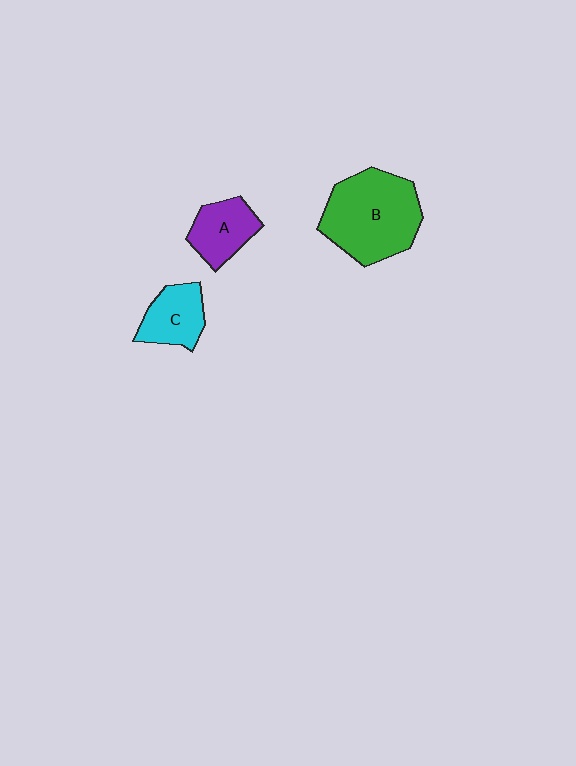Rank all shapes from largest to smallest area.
From largest to smallest: B (green), A (purple), C (cyan).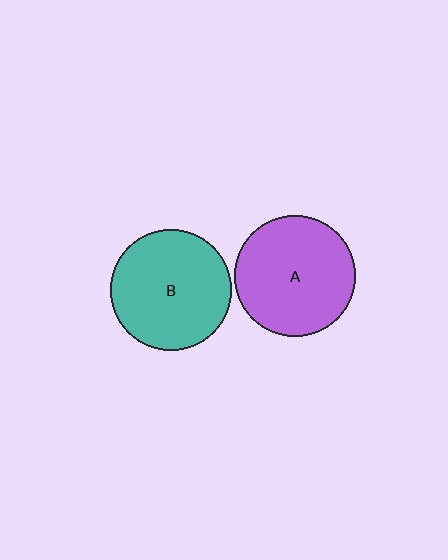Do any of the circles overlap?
No, none of the circles overlap.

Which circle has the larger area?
Circle B (teal).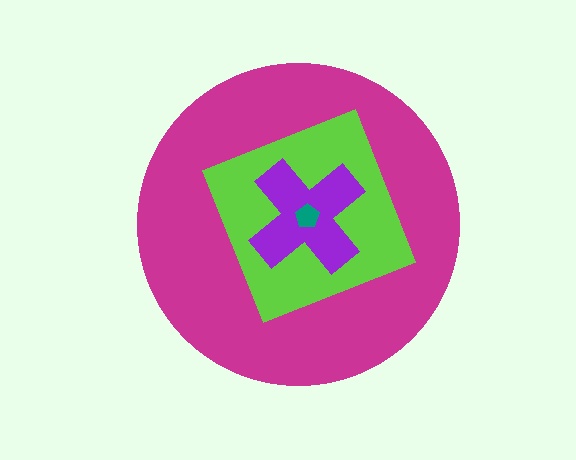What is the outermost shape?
The magenta circle.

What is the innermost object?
The teal pentagon.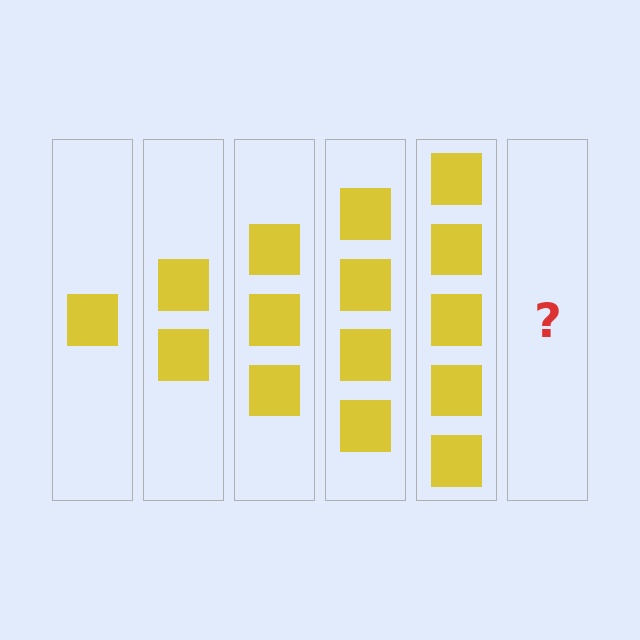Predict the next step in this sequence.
The next step is 6 squares.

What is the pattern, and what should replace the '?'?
The pattern is that each step adds one more square. The '?' should be 6 squares.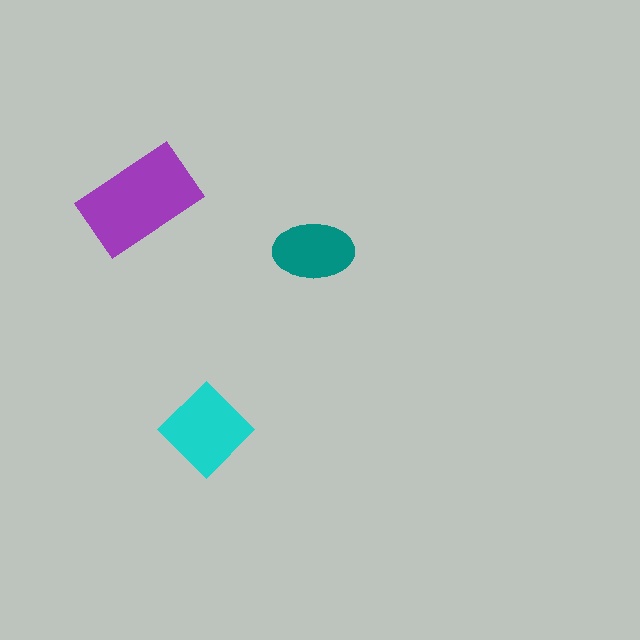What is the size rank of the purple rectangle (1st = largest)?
1st.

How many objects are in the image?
There are 3 objects in the image.